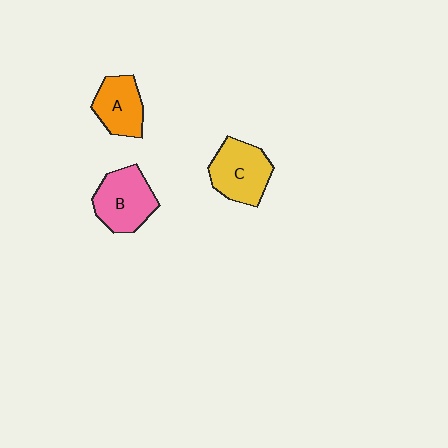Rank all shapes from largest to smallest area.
From largest to smallest: C (yellow), B (pink), A (orange).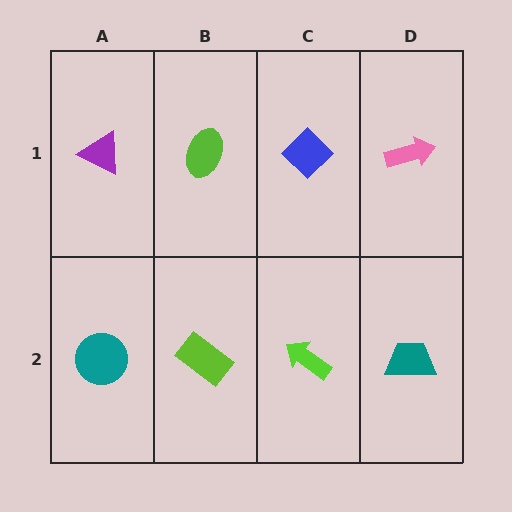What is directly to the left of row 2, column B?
A teal circle.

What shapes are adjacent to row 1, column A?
A teal circle (row 2, column A), a lime ellipse (row 1, column B).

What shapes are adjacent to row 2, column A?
A purple triangle (row 1, column A), a lime rectangle (row 2, column B).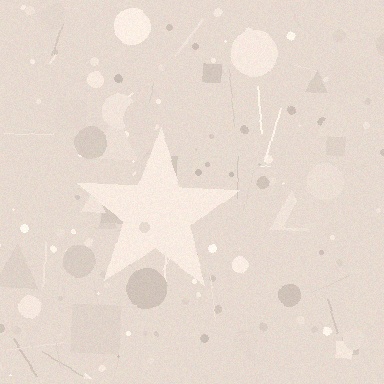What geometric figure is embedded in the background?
A star is embedded in the background.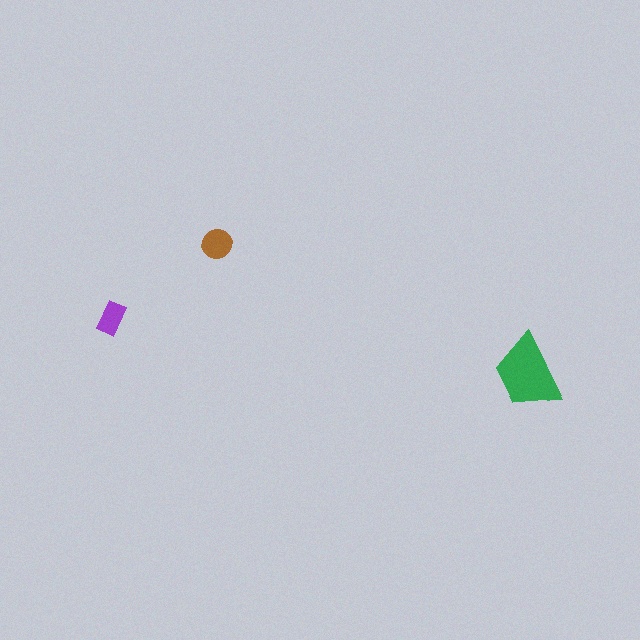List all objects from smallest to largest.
The purple rectangle, the brown circle, the green trapezoid.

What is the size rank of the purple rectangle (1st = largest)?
3rd.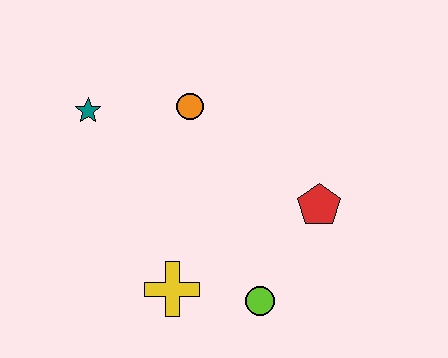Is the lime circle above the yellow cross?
No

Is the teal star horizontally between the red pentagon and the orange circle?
No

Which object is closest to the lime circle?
The yellow cross is closest to the lime circle.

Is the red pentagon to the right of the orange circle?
Yes